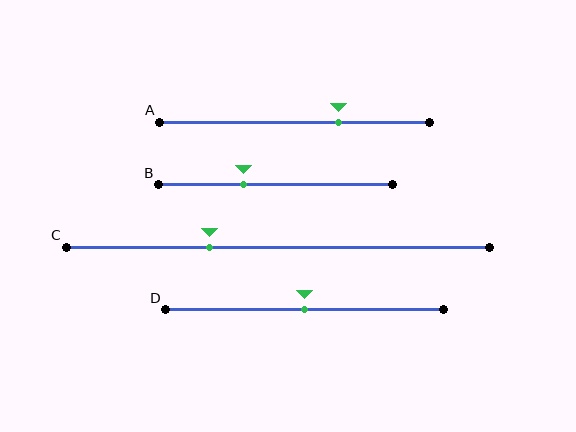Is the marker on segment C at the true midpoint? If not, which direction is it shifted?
No, the marker on segment C is shifted to the left by about 16% of the segment length.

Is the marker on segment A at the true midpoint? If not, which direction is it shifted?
No, the marker on segment A is shifted to the right by about 16% of the segment length.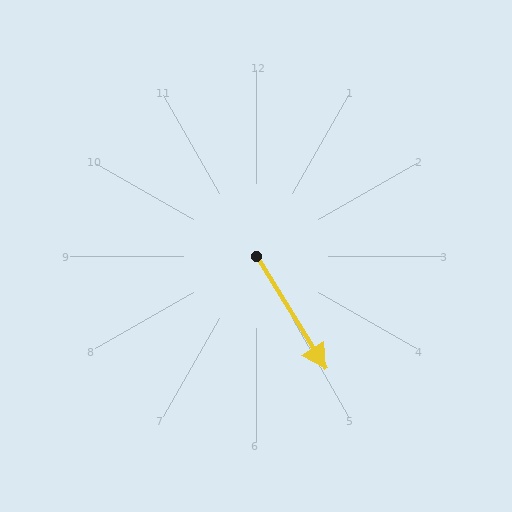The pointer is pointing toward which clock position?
Roughly 5 o'clock.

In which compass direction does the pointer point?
Southeast.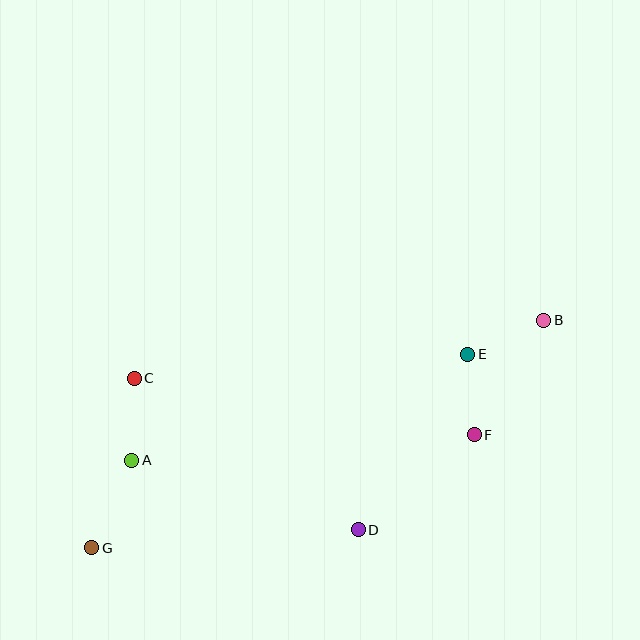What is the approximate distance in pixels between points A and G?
The distance between A and G is approximately 96 pixels.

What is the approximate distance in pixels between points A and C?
The distance between A and C is approximately 82 pixels.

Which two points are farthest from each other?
Points B and G are farthest from each other.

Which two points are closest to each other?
Points E and F are closest to each other.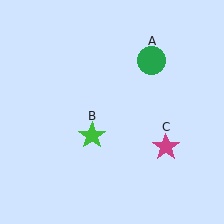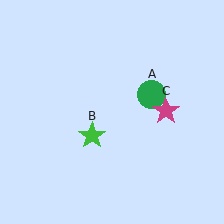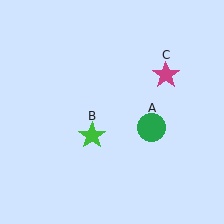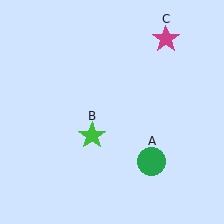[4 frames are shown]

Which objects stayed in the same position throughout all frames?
Green star (object B) remained stationary.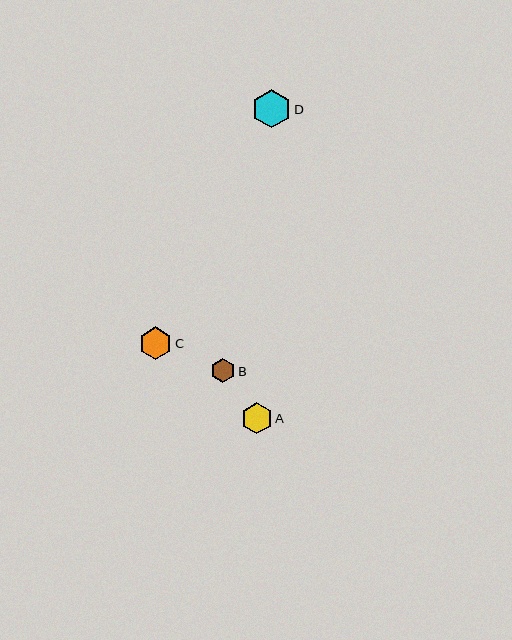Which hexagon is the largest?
Hexagon D is the largest with a size of approximately 38 pixels.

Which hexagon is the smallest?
Hexagon B is the smallest with a size of approximately 23 pixels.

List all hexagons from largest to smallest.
From largest to smallest: D, C, A, B.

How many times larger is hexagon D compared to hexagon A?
Hexagon D is approximately 1.2 times the size of hexagon A.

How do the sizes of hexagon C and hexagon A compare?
Hexagon C and hexagon A are approximately the same size.